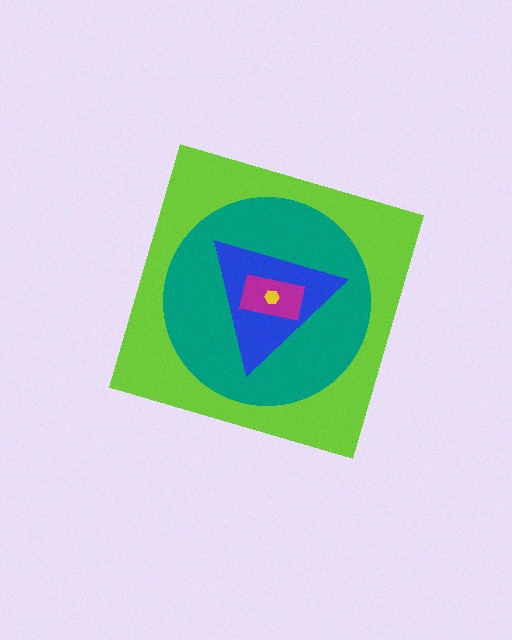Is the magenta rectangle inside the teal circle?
Yes.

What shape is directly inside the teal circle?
The blue triangle.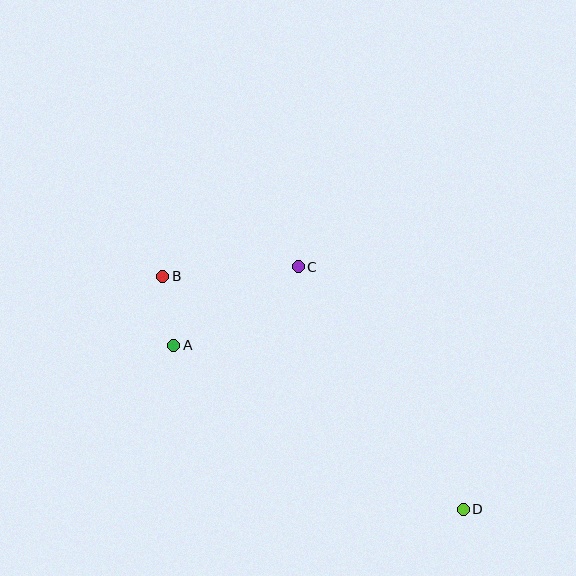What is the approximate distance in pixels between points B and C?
The distance between B and C is approximately 135 pixels.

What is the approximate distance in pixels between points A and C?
The distance between A and C is approximately 147 pixels.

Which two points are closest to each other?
Points A and B are closest to each other.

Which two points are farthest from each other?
Points B and D are farthest from each other.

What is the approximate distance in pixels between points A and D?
The distance between A and D is approximately 333 pixels.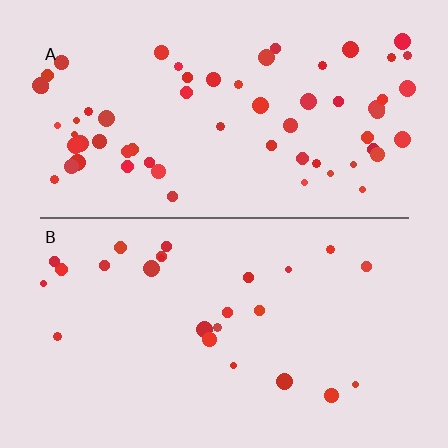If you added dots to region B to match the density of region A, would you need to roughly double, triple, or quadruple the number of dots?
Approximately triple.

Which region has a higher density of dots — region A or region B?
A (the top).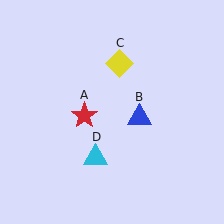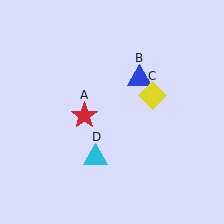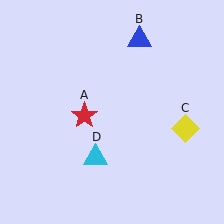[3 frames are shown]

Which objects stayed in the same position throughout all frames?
Red star (object A) and cyan triangle (object D) remained stationary.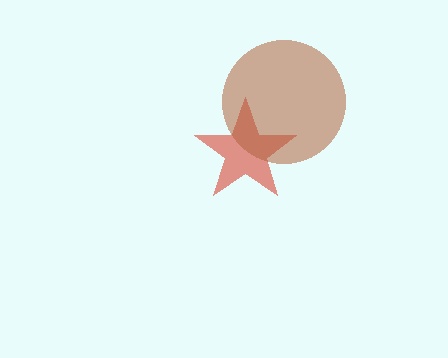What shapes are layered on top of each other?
The layered shapes are: a red star, a brown circle.